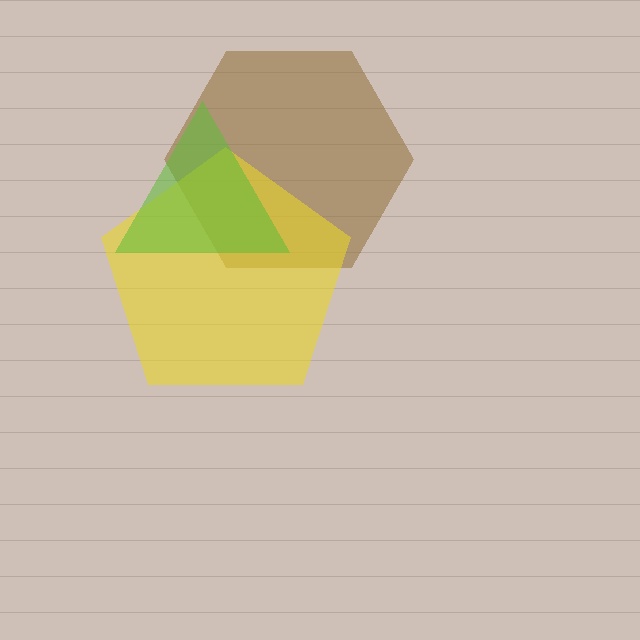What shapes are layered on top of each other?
The layered shapes are: a brown hexagon, a yellow pentagon, a lime triangle.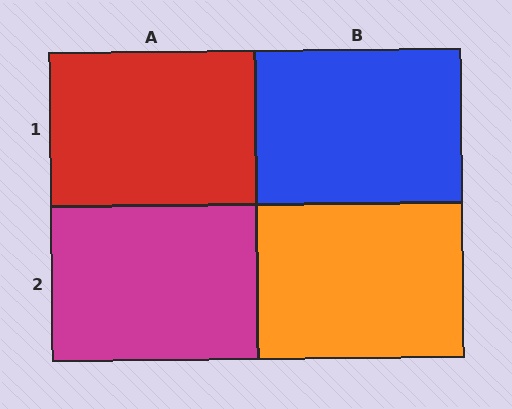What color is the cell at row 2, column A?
Magenta.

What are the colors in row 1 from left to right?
Red, blue.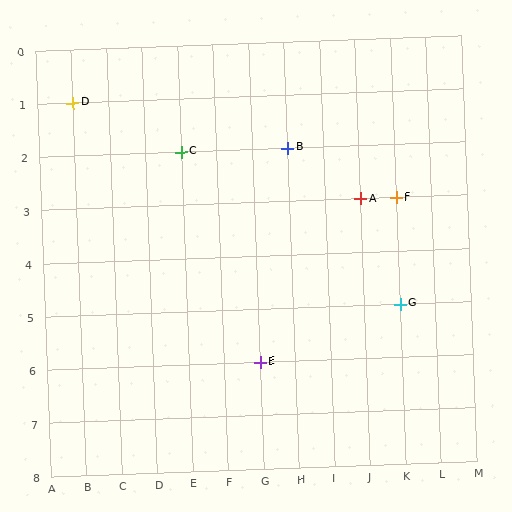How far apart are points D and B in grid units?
Points D and B are 6 columns and 1 row apart (about 6.1 grid units diagonally).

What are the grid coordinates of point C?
Point C is at grid coordinates (E, 2).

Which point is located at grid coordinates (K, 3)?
Point F is at (K, 3).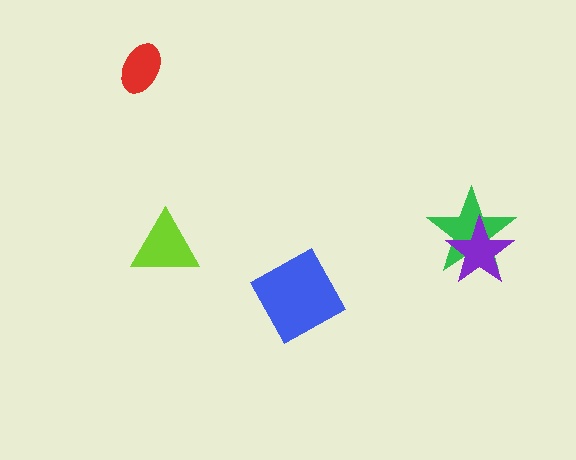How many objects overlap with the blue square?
0 objects overlap with the blue square.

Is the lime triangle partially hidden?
No, no other shape covers it.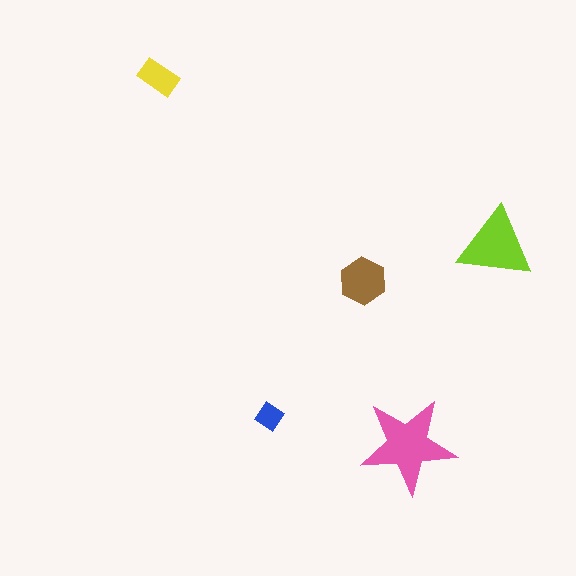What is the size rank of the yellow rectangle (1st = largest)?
4th.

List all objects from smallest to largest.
The blue diamond, the yellow rectangle, the brown hexagon, the lime triangle, the pink star.